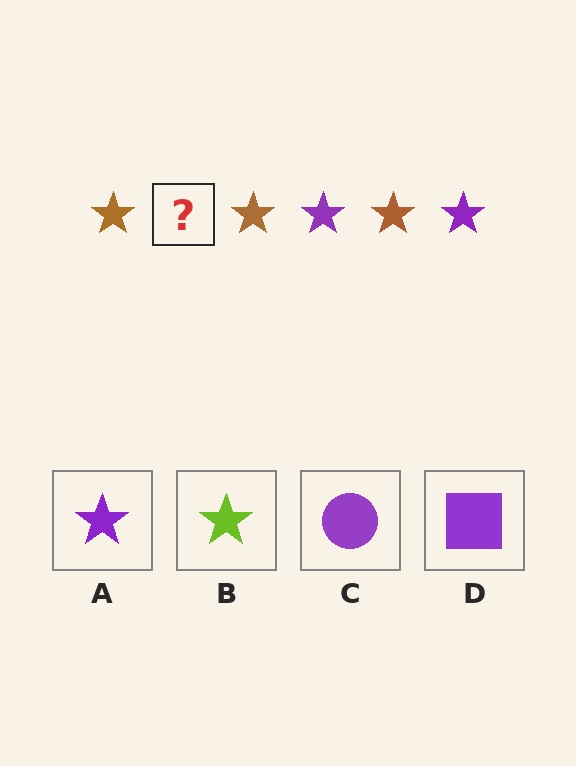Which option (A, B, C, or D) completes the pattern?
A.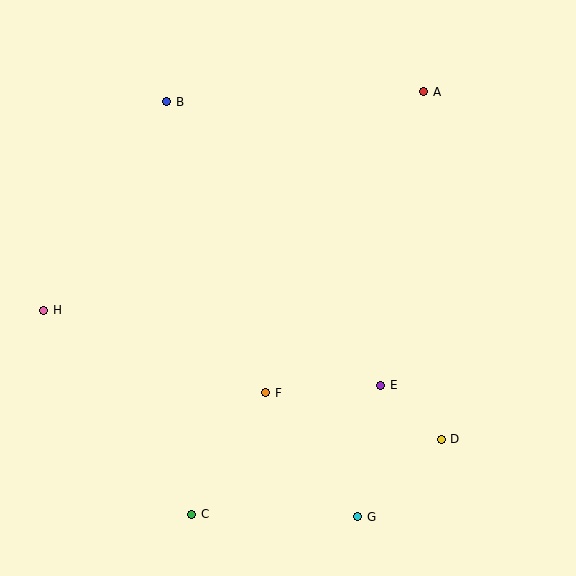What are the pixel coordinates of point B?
Point B is at (167, 102).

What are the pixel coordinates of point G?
Point G is at (358, 517).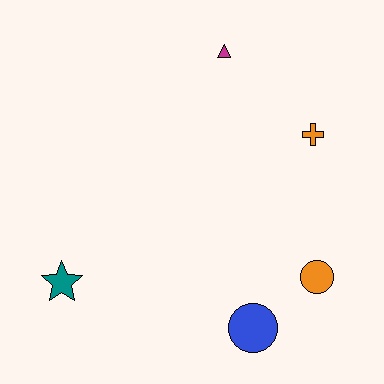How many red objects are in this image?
There are no red objects.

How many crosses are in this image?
There is 1 cross.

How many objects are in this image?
There are 5 objects.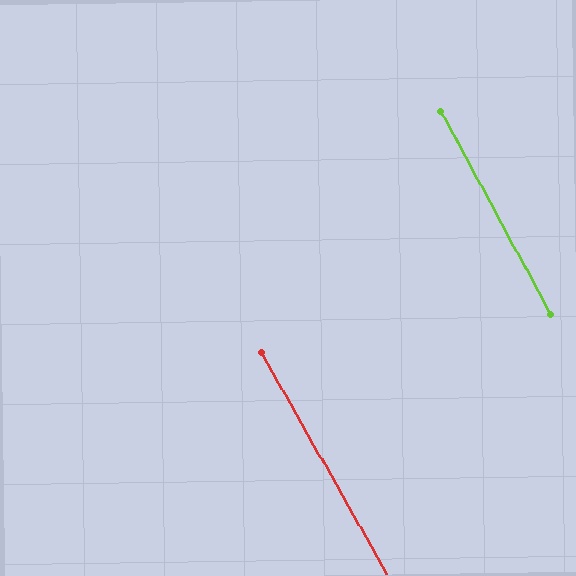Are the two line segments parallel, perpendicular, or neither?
Parallel — their directions differ by only 1.2°.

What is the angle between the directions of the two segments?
Approximately 1 degree.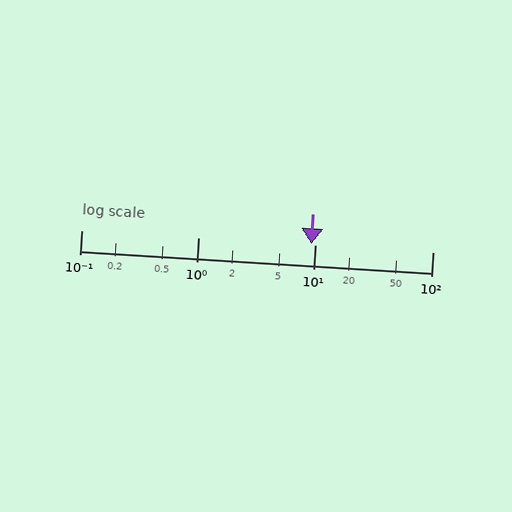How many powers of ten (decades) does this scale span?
The scale spans 3 decades, from 0.1 to 100.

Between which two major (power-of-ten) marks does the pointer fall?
The pointer is between 1 and 10.